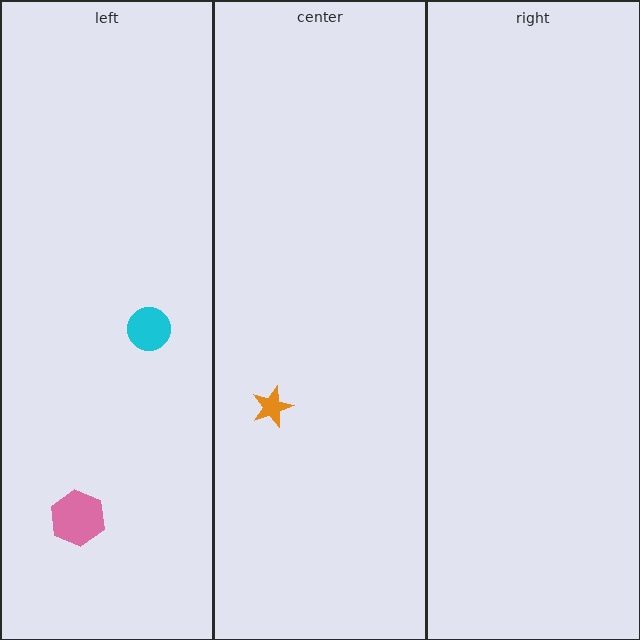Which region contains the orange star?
The center region.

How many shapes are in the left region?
2.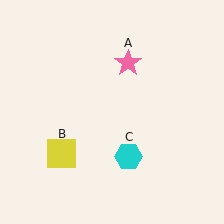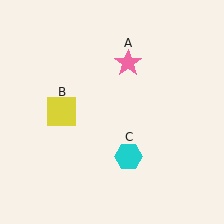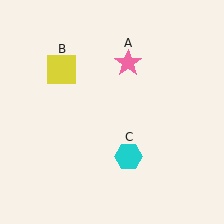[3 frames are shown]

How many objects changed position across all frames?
1 object changed position: yellow square (object B).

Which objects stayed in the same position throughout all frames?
Pink star (object A) and cyan hexagon (object C) remained stationary.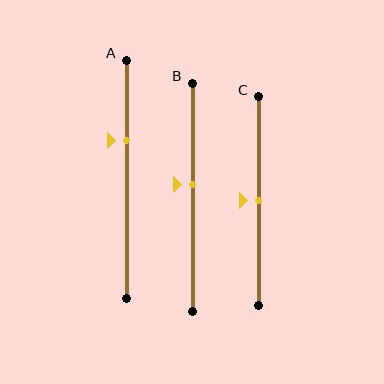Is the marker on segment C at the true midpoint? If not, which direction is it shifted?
Yes, the marker on segment C is at the true midpoint.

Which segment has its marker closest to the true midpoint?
Segment C has its marker closest to the true midpoint.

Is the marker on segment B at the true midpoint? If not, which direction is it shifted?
No, the marker on segment B is shifted upward by about 6% of the segment length.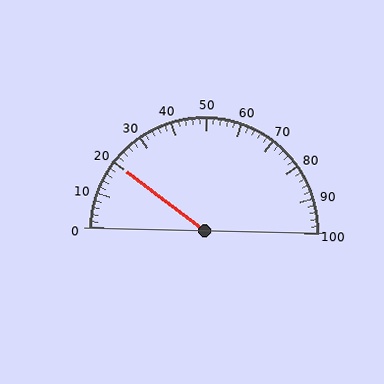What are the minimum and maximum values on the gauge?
The gauge ranges from 0 to 100.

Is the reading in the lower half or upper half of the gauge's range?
The reading is in the lower half of the range (0 to 100).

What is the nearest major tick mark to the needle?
The nearest major tick mark is 20.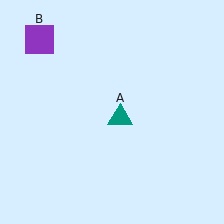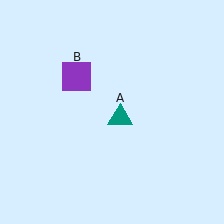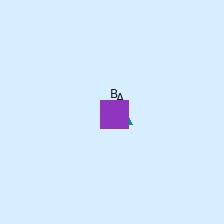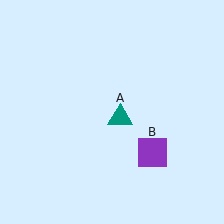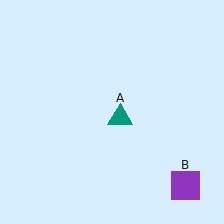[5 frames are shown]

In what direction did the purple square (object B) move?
The purple square (object B) moved down and to the right.